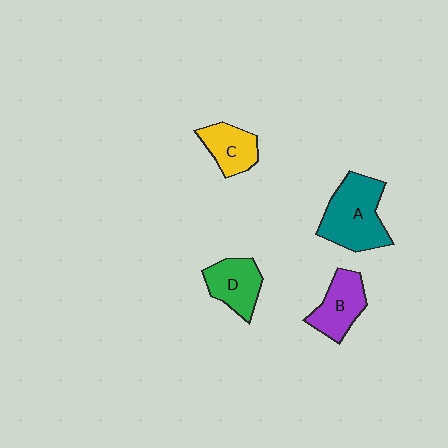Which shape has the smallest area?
Shape C (yellow).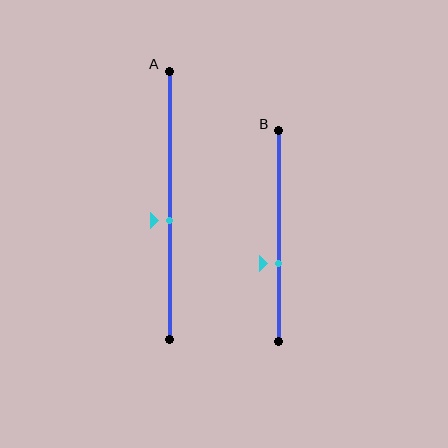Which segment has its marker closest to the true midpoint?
Segment A has its marker closest to the true midpoint.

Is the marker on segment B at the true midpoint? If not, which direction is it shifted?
No, the marker on segment B is shifted downward by about 13% of the segment length.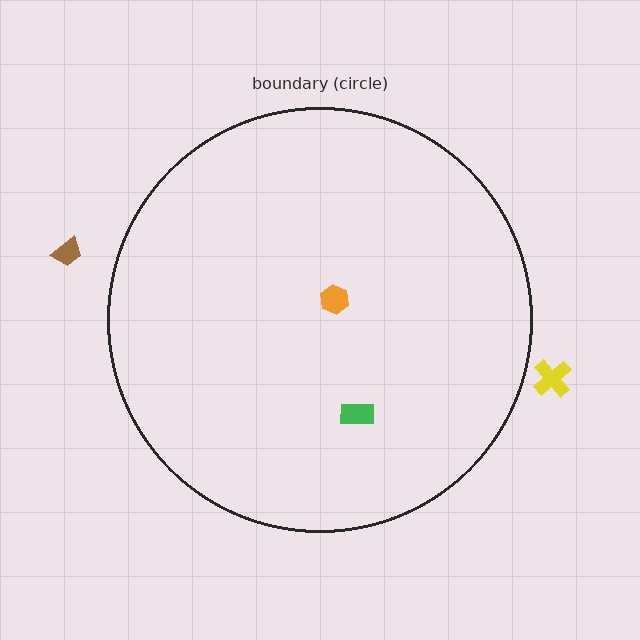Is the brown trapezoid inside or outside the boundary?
Outside.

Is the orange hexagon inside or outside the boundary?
Inside.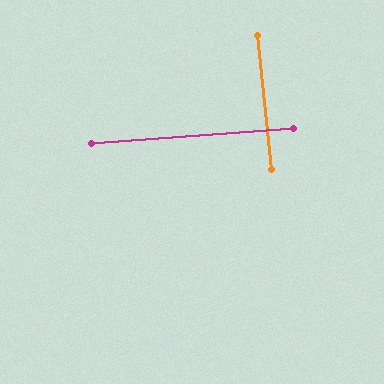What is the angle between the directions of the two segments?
Approximately 88 degrees.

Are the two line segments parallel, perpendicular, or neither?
Perpendicular — they meet at approximately 88°.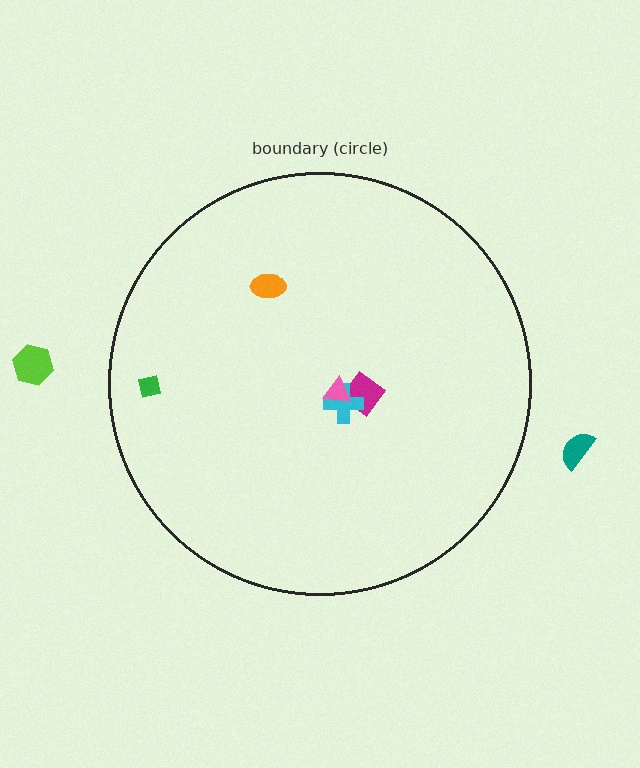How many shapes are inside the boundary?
5 inside, 2 outside.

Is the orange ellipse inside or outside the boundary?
Inside.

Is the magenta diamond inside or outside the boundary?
Inside.